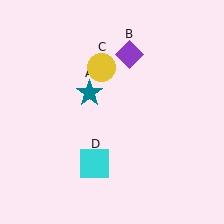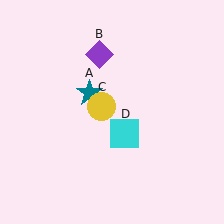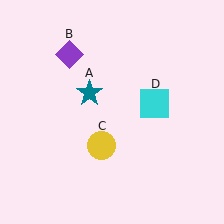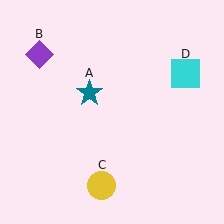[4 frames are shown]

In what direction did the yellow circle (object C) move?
The yellow circle (object C) moved down.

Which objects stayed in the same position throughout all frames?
Teal star (object A) remained stationary.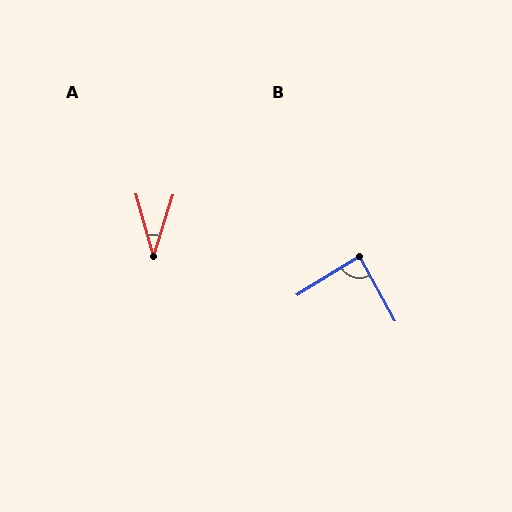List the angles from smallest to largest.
A (33°), B (87°).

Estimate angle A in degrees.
Approximately 33 degrees.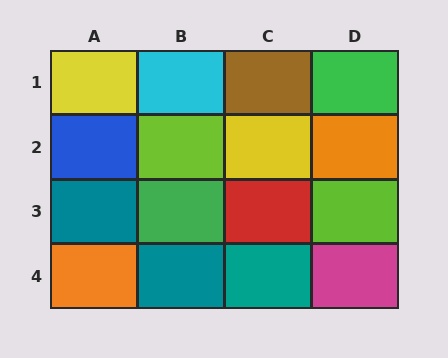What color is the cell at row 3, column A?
Teal.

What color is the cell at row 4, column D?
Magenta.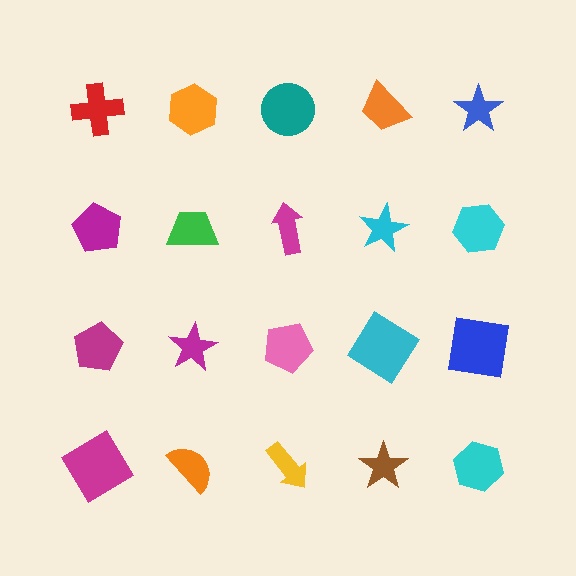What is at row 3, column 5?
A blue square.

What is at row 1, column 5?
A blue star.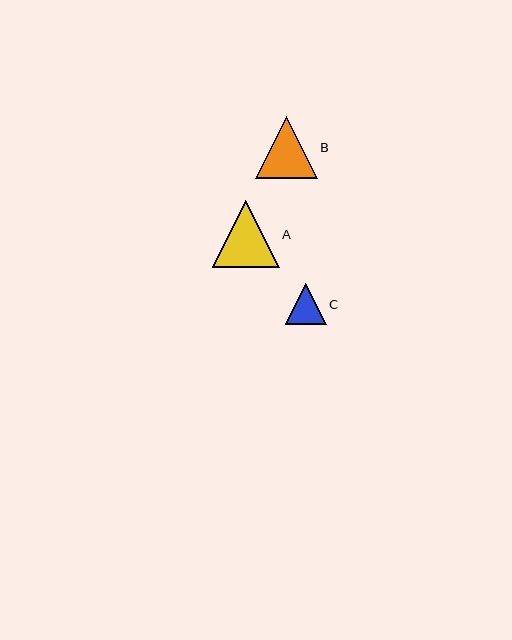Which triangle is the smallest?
Triangle C is the smallest with a size of approximately 41 pixels.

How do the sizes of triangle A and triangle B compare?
Triangle A and triangle B are approximately the same size.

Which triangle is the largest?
Triangle A is the largest with a size of approximately 67 pixels.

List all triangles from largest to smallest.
From largest to smallest: A, B, C.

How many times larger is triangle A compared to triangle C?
Triangle A is approximately 1.6 times the size of triangle C.